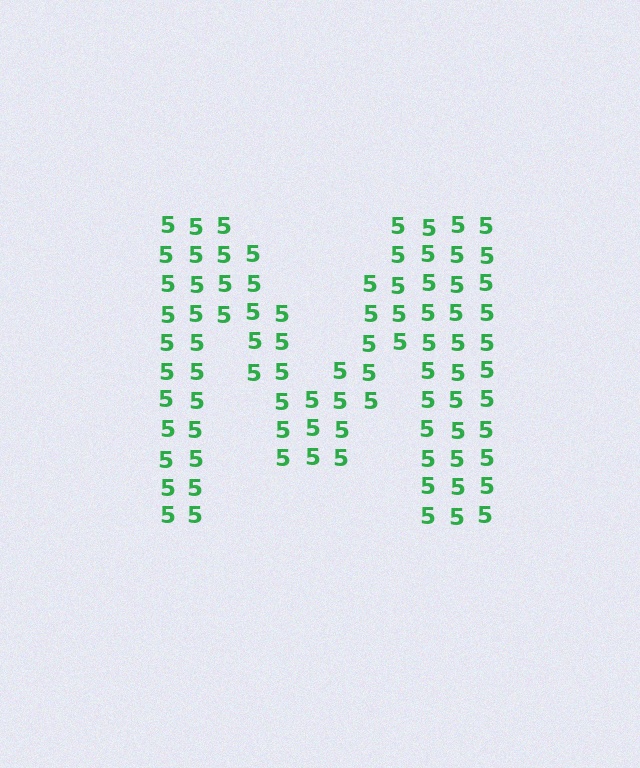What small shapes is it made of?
It is made of small digit 5's.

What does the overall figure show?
The overall figure shows the letter M.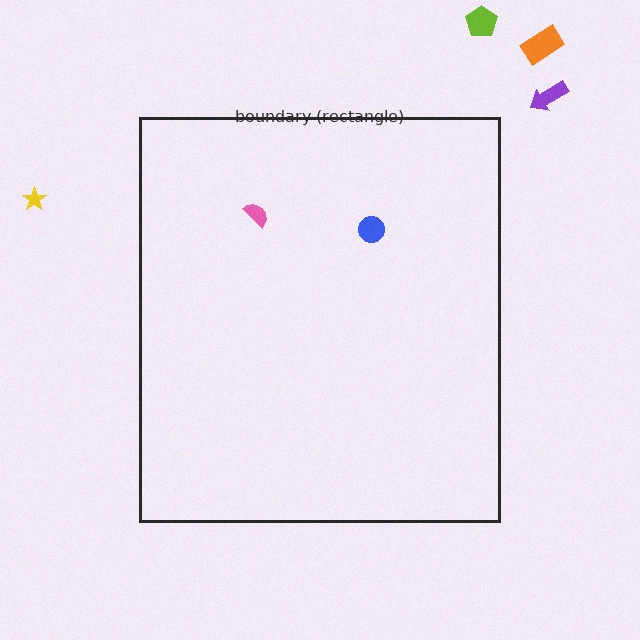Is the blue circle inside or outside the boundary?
Inside.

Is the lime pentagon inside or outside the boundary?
Outside.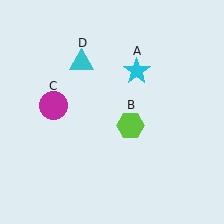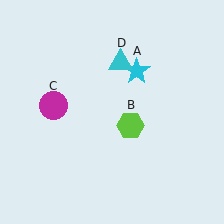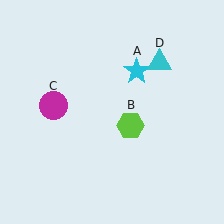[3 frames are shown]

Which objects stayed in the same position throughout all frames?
Cyan star (object A) and lime hexagon (object B) and magenta circle (object C) remained stationary.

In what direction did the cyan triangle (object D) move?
The cyan triangle (object D) moved right.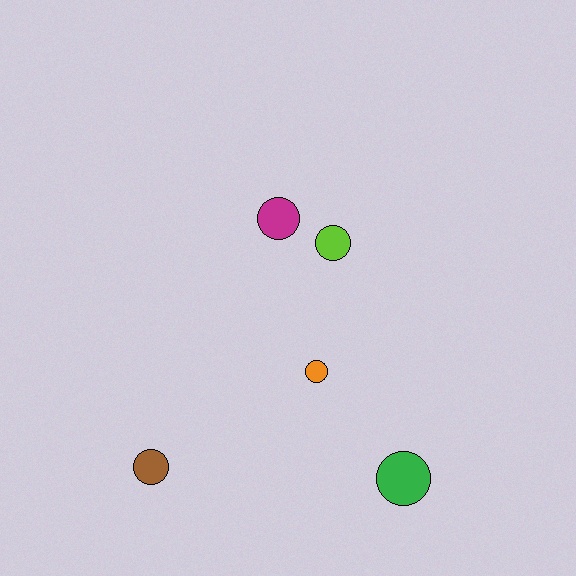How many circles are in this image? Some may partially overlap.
There are 5 circles.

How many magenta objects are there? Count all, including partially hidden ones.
There is 1 magenta object.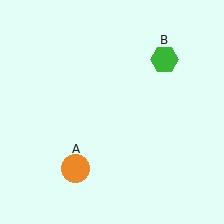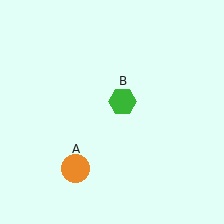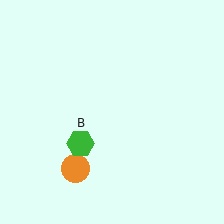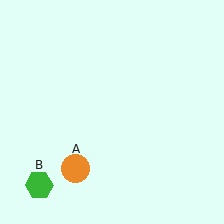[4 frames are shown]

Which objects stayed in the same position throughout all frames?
Orange circle (object A) remained stationary.